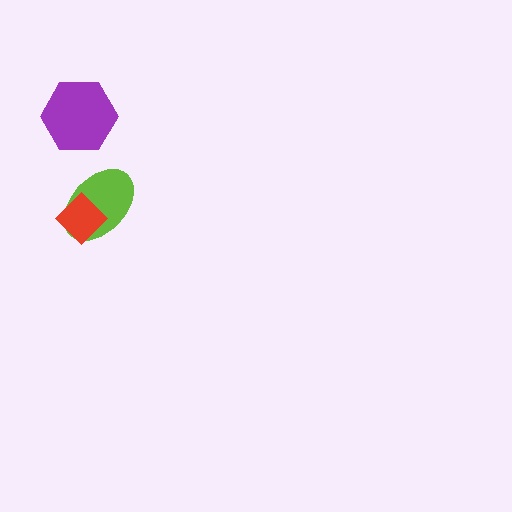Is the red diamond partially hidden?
No, no other shape covers it.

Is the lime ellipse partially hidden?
Yes, it is partially covered by another shape.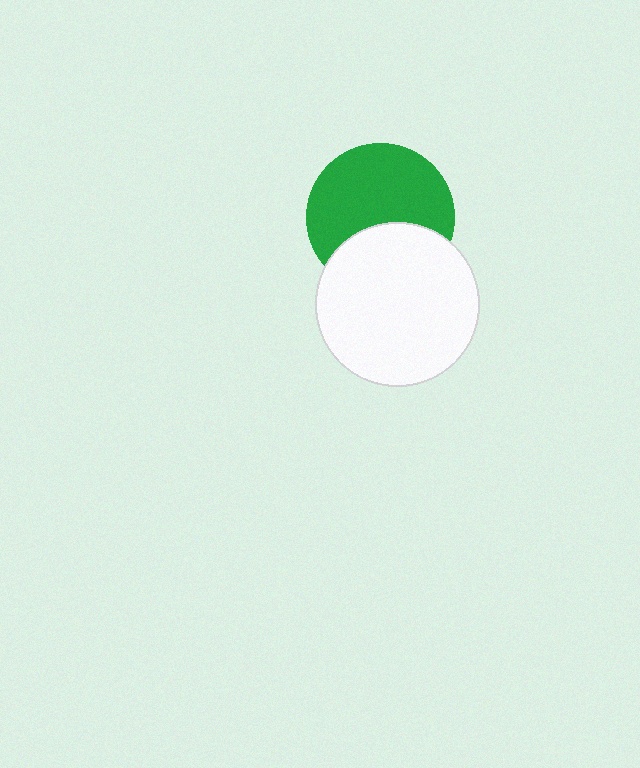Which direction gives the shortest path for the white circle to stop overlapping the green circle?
Moving down gives the shortest separation.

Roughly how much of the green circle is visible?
About half of it is visible (roughly 64%).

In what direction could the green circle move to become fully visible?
The green circle could move up. That would shift it out from behind the white circle entirely.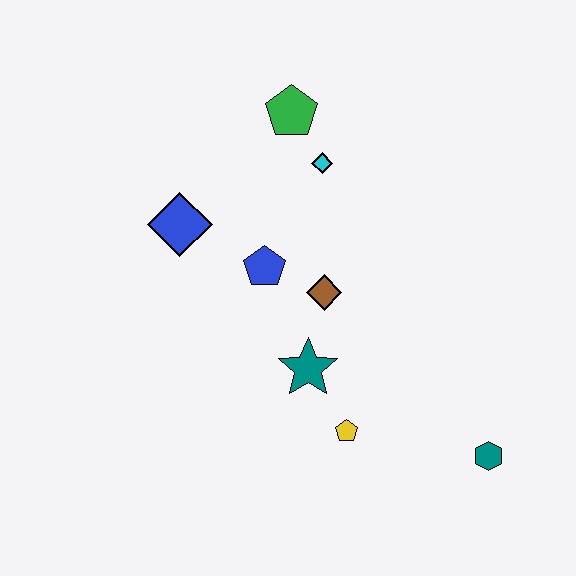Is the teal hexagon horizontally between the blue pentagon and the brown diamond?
No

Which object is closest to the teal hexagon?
The yellow pentagon is closest to the teal hexagon.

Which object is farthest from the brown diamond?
The teal hexagon is farthest from the brown diamond.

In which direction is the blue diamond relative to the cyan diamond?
The blue diamond is to the left of the cyan diamond.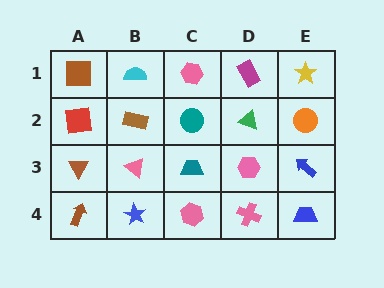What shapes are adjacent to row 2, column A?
A brown square (row 1, column A), a brown triangle (row 3, column A), a brown rectangle (row 2, column B).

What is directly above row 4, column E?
A blue arrow.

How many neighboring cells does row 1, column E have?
2.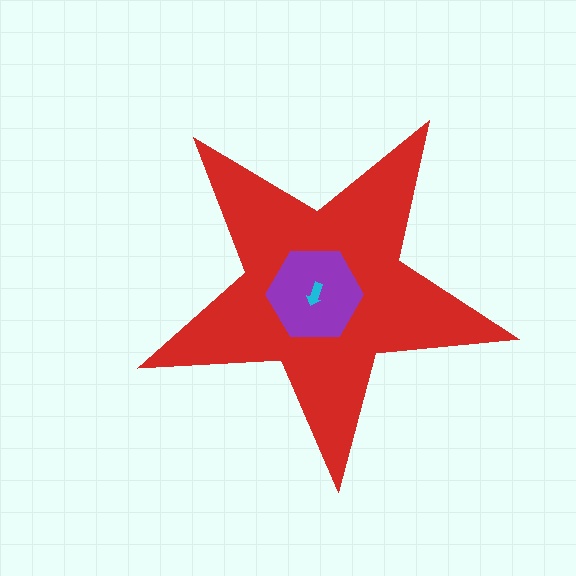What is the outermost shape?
The red star.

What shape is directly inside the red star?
The purple hexagon.